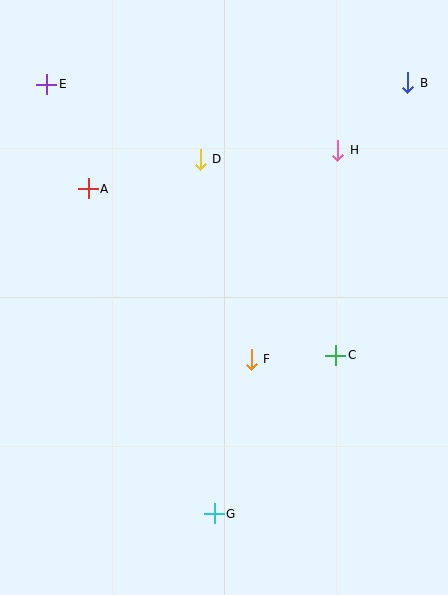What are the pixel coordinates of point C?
Point C is at (336, 355).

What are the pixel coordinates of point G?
Point G is at (214, 514).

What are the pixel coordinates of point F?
Point F is at (251, 359).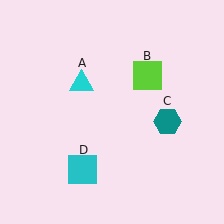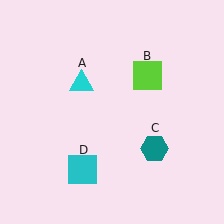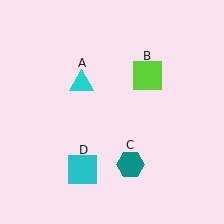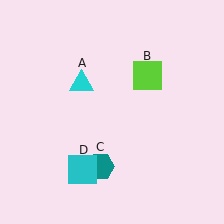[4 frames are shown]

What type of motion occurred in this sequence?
The teal hexagon (object C) rotated clockwise around the center of the scene.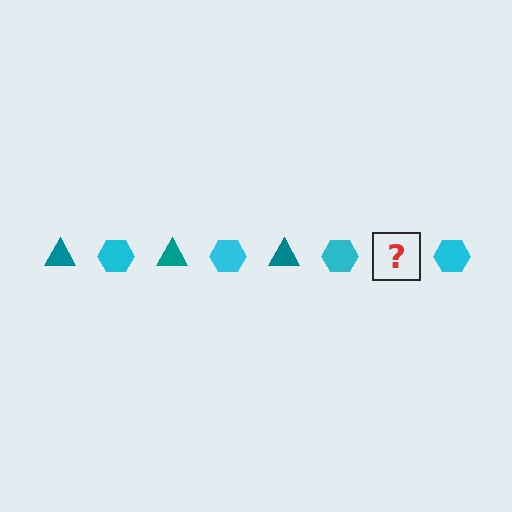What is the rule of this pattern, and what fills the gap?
The rule is that the pattern alternates between teal triangle and cyan hexagon. The gap should be filled with a teal triangle.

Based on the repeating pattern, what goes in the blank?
The blank should be a teal triangle.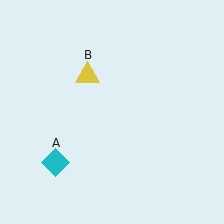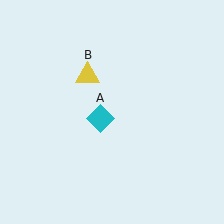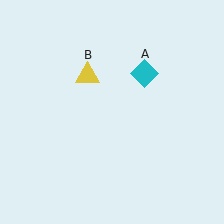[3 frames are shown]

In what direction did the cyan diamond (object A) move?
The cyan diamond (object A) moved up and to the right.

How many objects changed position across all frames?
1 object changed position: cyan diamond (object A).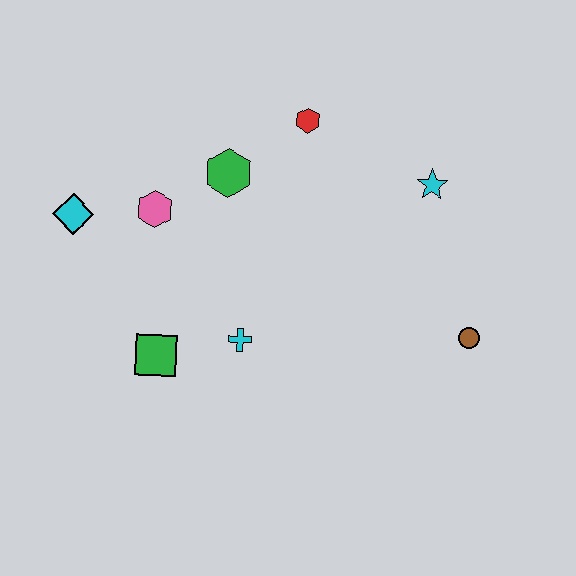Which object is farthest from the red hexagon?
The green square is farthest from the red hexagon.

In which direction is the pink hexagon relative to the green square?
The pink hexagon is above the green square.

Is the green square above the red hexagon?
No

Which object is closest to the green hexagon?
The pink hexagon is closest to the green hexagon.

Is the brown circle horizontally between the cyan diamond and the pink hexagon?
No